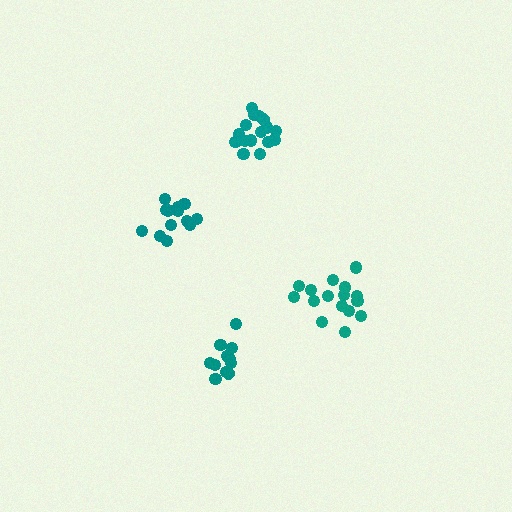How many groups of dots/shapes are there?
There are 4 groups.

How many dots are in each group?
Group 1: 13 dots, Group 2: 12 dots, Group 3: 16 dots, Group 4: 16 dots (57 total).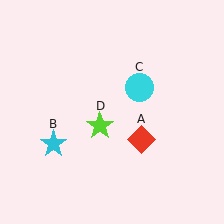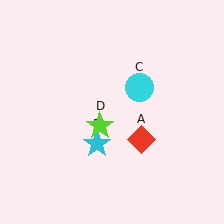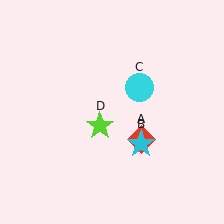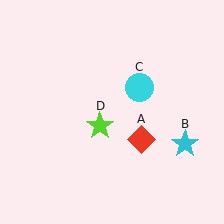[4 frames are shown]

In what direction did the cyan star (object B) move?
The cyan star (object B) moved right.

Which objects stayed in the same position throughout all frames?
Red diamond (object A) and cyan circle (object C) and lime star (object D) remained stationary.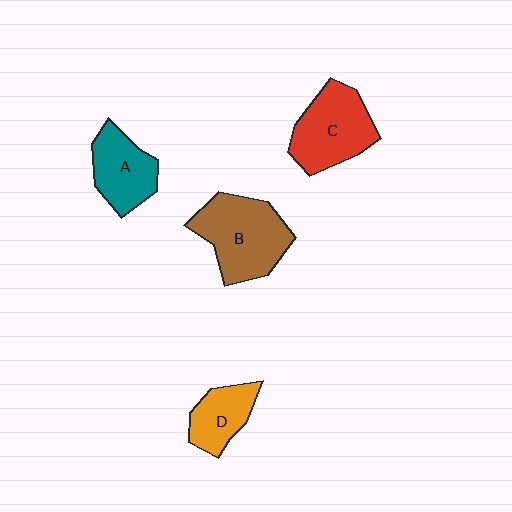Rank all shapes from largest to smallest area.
From largest to smallest: B (brown), C (red), A (teal), D (orange).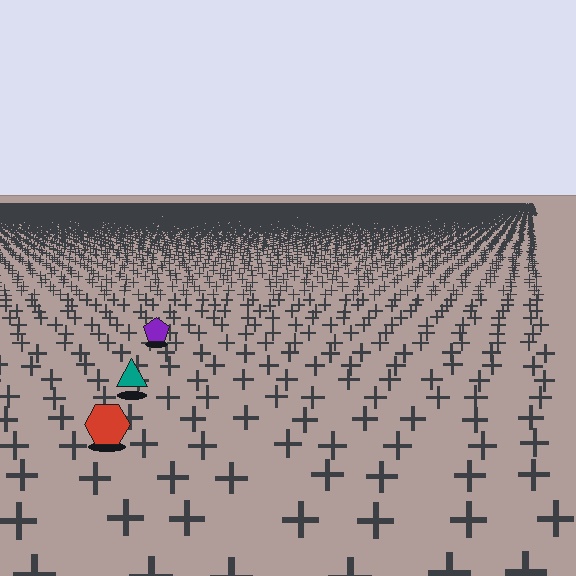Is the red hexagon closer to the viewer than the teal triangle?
Yes. The red hexagon is closer — you can tell from the texture gradient: the ground texture is coarser near it.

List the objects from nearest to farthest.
From nearest to farthest: the red hexagon, the teal triangle, the purple pentagon.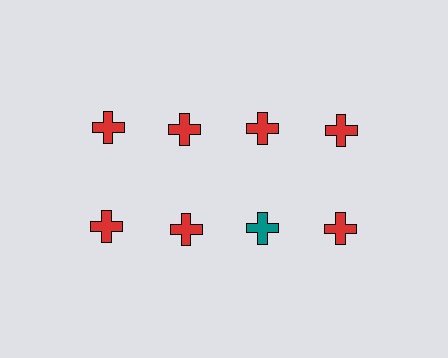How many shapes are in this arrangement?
There are 8 shapes arranged in a grid pattern.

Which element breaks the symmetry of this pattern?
The teal cross in the second row, center column breaks the symmetry. All other shapes are red crosses.